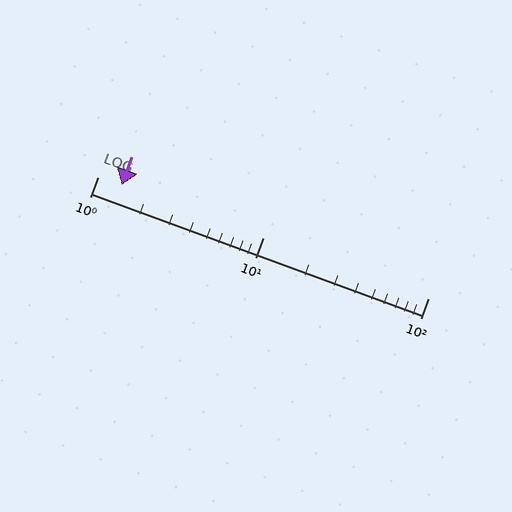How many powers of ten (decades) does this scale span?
The scale spans 2 decades, from 1 to 100.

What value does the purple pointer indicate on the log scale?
The pointer indicates approximately 1.4.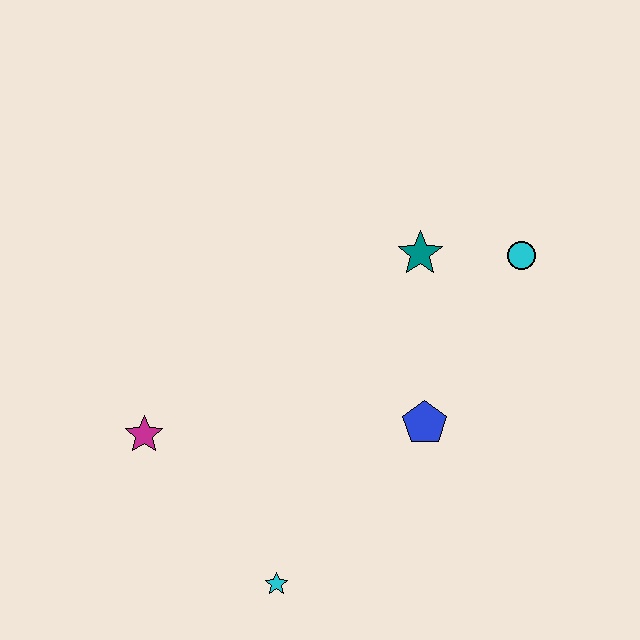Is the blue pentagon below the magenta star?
No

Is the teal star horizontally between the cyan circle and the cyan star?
Yes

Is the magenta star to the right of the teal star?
No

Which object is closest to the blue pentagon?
The teal star is closest to the blue pentagon.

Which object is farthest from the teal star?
The cyan star is farthest from the teal star.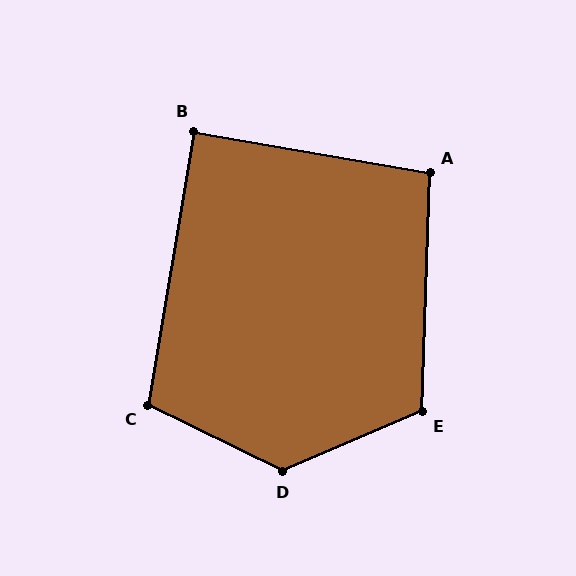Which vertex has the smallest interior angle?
B, at approximately 89 degrees.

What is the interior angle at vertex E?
Approximately 115 degrees (obtuse).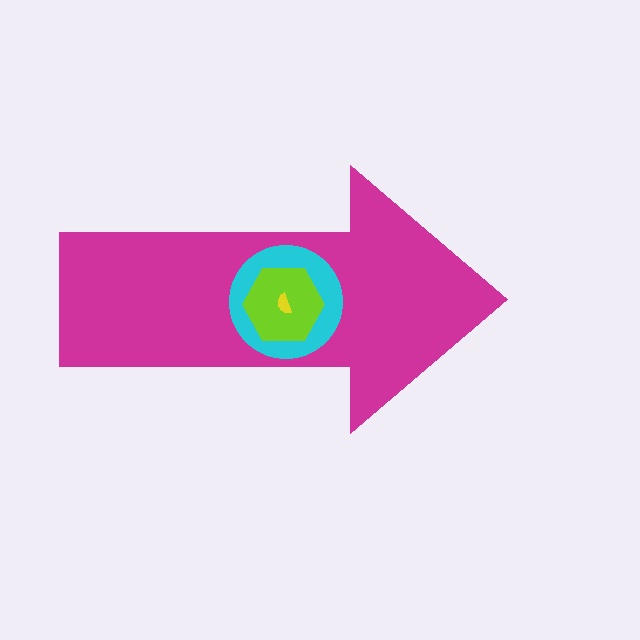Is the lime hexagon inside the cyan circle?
Yes.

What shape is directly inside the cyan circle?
The lime hexagon.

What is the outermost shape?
The magenta arrow.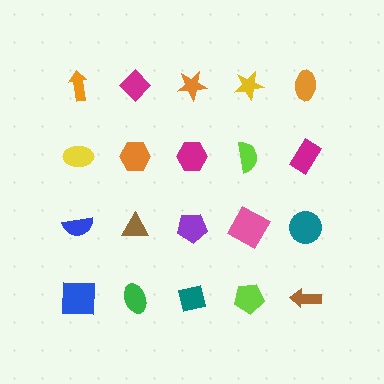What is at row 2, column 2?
An orange hexagon.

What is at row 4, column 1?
A blue square.